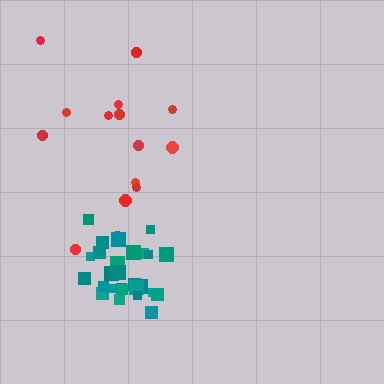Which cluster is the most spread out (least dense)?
Red.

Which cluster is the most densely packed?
Teal.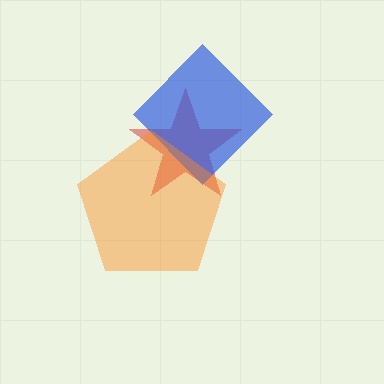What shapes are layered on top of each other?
The layered shapes are: a red star, a blue diamond, an orange pentagon.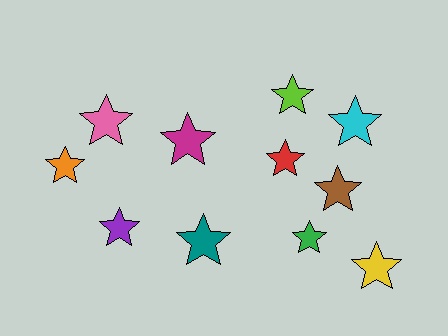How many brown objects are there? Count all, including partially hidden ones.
There is 1 brown object.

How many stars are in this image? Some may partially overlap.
There are 11 stars.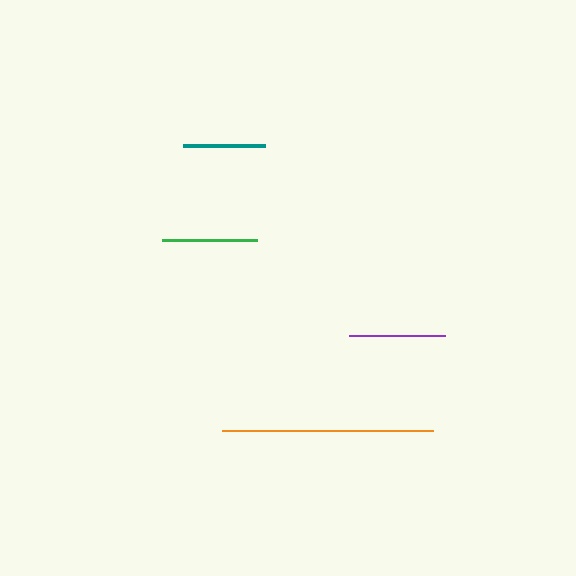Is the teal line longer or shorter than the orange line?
The orange line is longer than the teal line.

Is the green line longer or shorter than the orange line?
The orange line is longer than the green line.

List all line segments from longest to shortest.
From longest to shortest: orange, green, purple, teal.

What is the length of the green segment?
The green segment is approximately 96 pixels long.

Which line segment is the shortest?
The teal line is the shortest at approximately 82 pixels.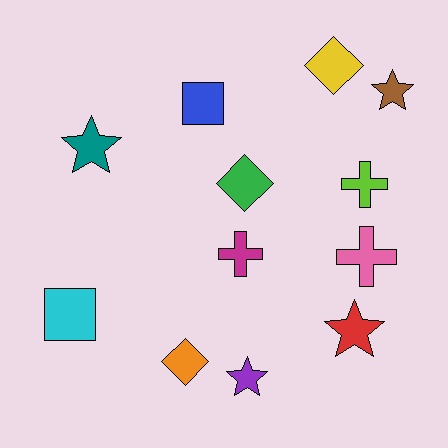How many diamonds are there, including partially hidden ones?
There are 3 diamonds.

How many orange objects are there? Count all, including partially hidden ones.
There is 1 orange object.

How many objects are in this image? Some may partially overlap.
There are 12 objects.